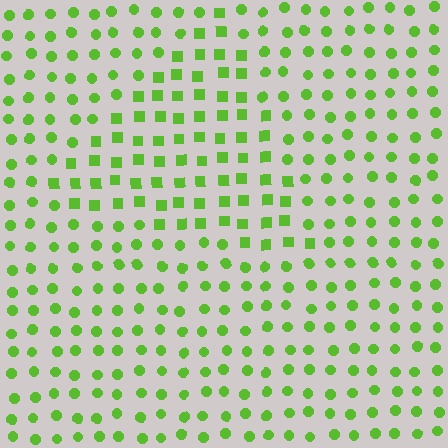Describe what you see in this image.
The image is filled with small lime elements arranged in a uniform grid. A triangle-shaped region contains squares, while the surrounding area contains circles. The boundary is defined purely by the change in element shape.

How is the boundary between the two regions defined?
The boundary is defined by a change in element shape: squares inside vs. circles outside. All elements share the same color and spacing.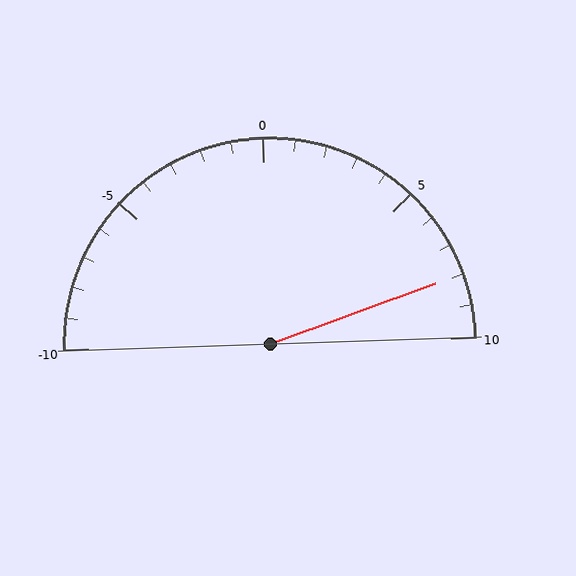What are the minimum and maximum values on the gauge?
The gauge ranges from -10 to 10.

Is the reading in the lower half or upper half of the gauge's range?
The reading is in the upper half of the range (-10 to 10).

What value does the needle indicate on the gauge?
The needle indicates approximately 8.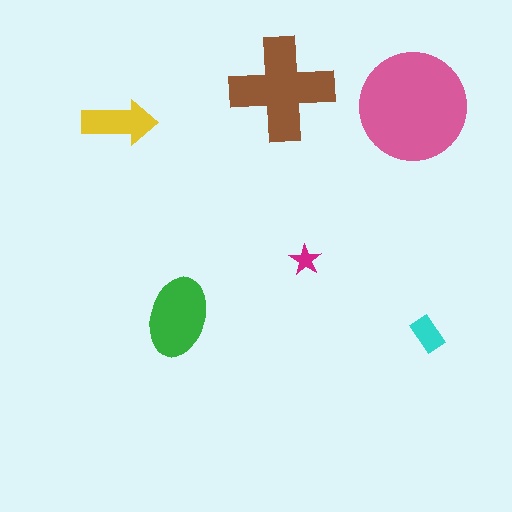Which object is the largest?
The pink circle.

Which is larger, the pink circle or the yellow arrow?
The pink circle.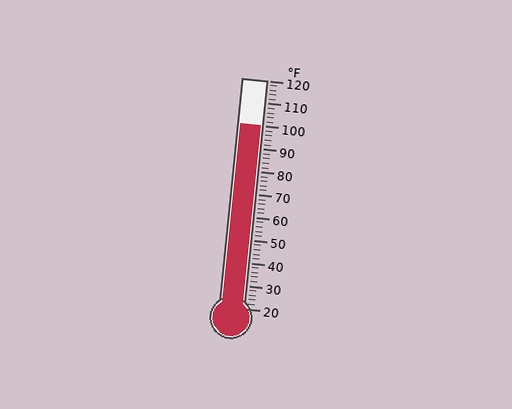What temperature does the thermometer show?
The thermometer shows approximately 100°F.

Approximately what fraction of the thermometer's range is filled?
The thermometer is filled to approximately 80% of its range.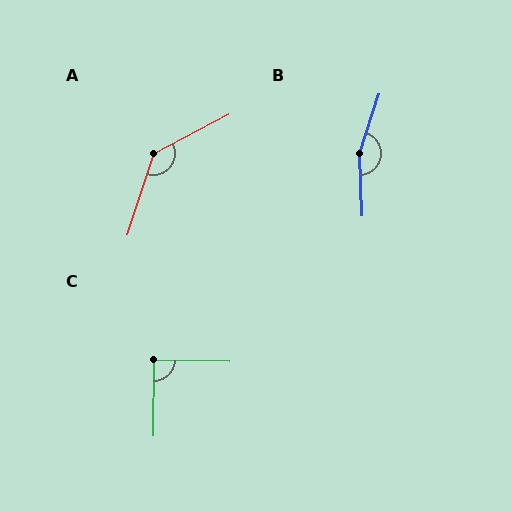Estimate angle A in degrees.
Approximately 136 degrees.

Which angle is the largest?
B, at approximately 159 degrees.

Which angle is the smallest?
C, at approximately 89 degrees.